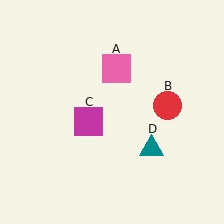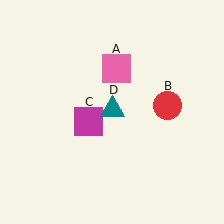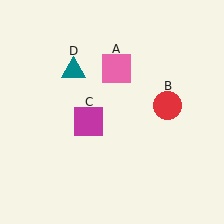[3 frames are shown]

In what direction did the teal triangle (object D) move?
The teal triangle (object D) moved up and to the left.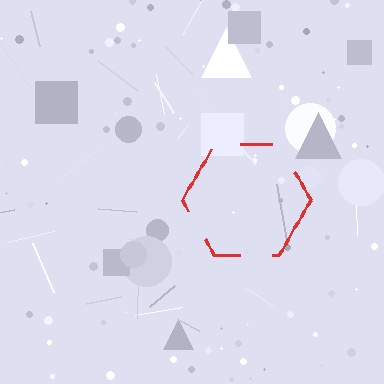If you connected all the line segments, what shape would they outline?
They would outline a hexagon.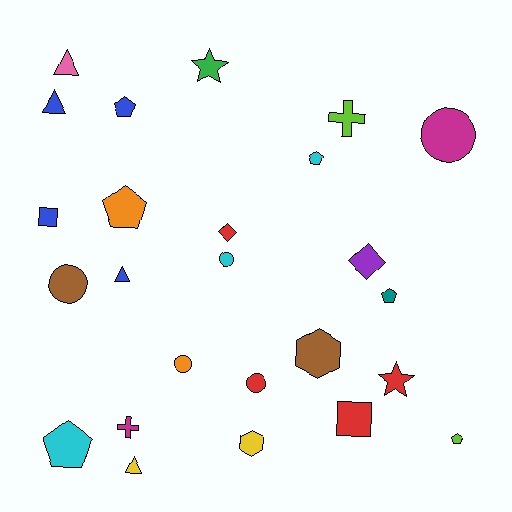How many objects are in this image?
There are 25 objects.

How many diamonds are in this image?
There are 2 diamonds.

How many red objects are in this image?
There are 4 red objects.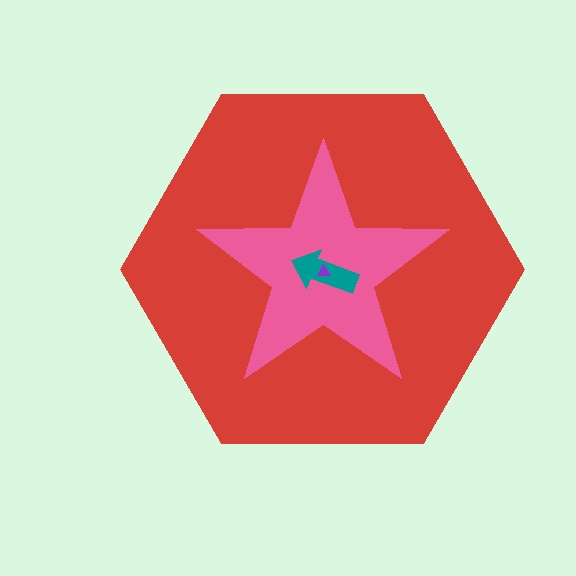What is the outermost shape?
The red hexagon.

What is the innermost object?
The purple triangle.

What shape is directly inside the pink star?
The teal arrow.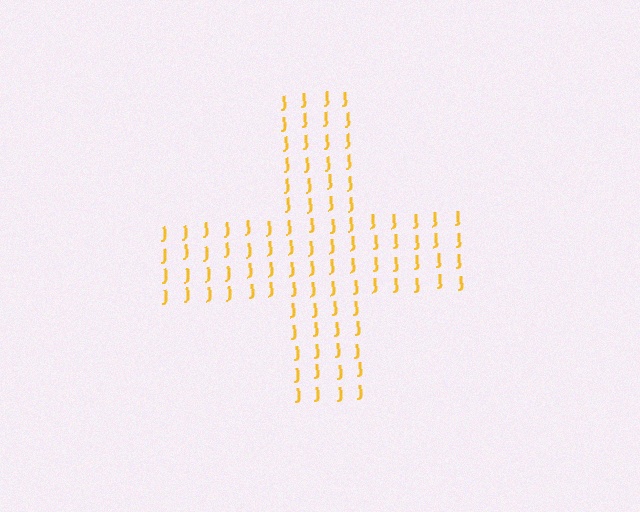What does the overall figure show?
The overall figure shows a cross.